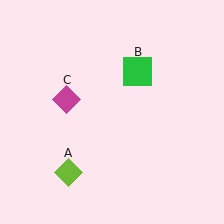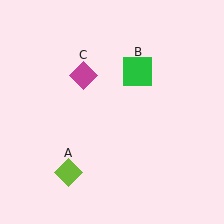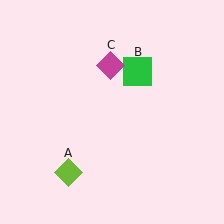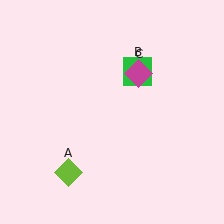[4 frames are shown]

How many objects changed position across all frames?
1 object changed position: magenta diamond (object C).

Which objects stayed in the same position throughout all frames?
Lime diamond (object A) and green square (object B) remained stationary.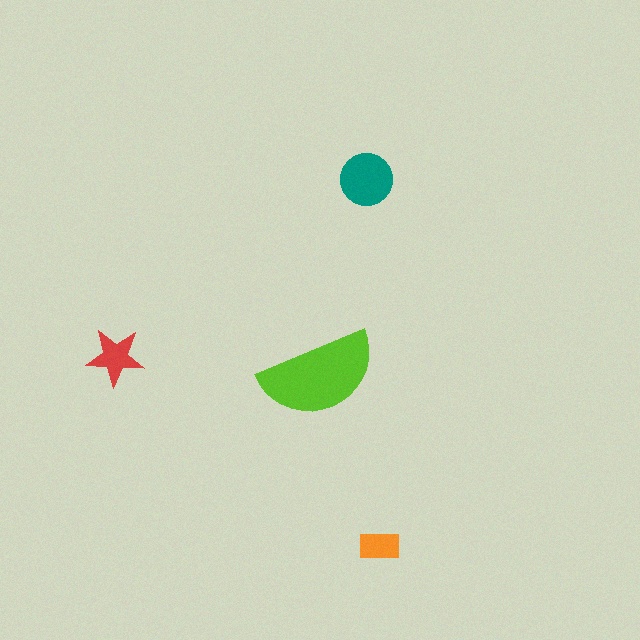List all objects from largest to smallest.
The lime semicircle, the teal circle, the red star, the orange rectangle.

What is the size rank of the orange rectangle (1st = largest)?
4th.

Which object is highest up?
The teal circle is topmost.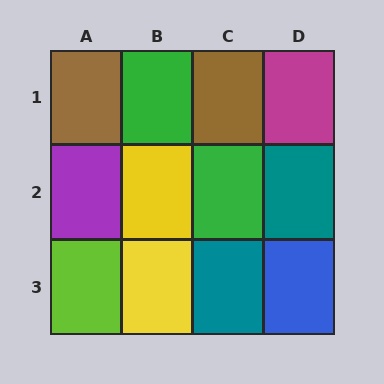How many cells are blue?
1 cell is blue.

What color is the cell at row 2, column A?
Purple.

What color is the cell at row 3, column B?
Yellow.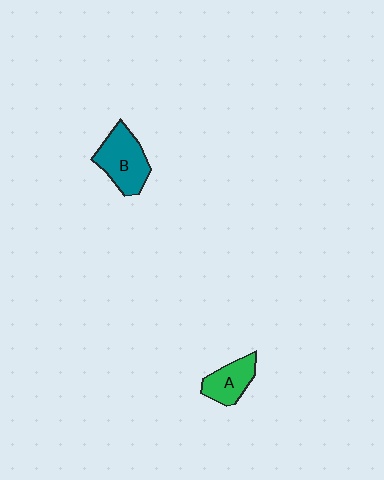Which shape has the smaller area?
Shape A (green).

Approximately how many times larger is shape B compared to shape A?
Approximately 1.5 times.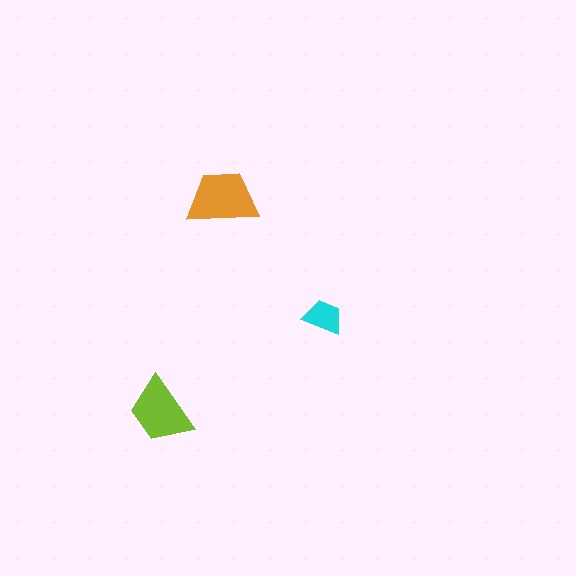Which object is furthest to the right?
The cyan trapezoid is rightmost.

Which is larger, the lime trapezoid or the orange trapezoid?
The orange one.